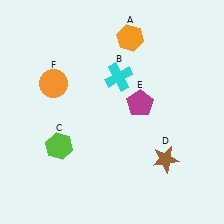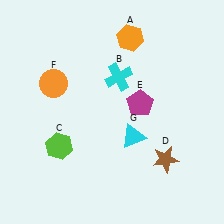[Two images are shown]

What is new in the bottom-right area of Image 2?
A cyan triangle (G) was added in the bottom-right area of Image 2.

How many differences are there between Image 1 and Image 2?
There is 1 difference between the two images.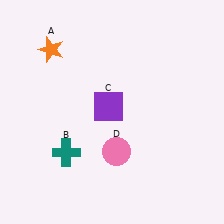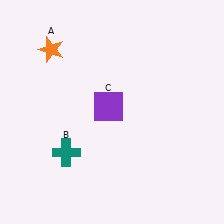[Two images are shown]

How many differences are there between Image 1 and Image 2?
There is 1 difference between the two images.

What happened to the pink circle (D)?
The pink circle (D) was removed in Image 2. It was in the bottom-right area of Image 1.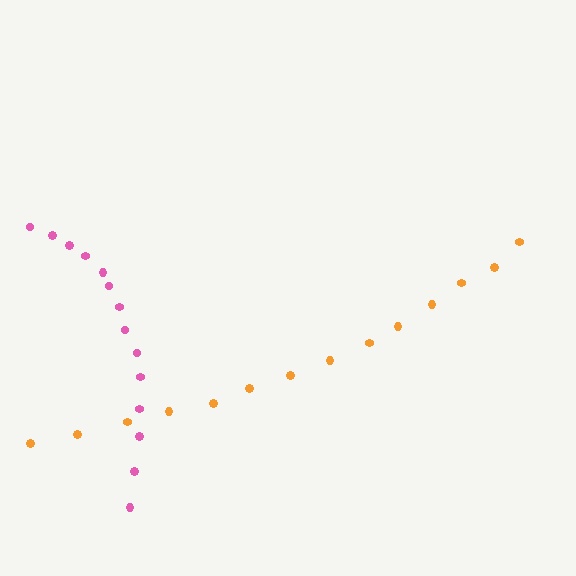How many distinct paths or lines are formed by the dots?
There are 2 distinct paths.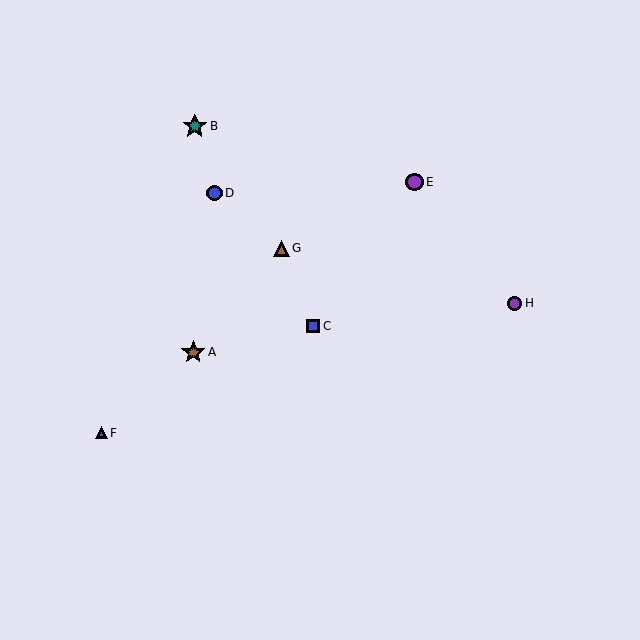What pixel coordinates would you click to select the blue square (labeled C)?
Click at (313, 326) to select the blue square C.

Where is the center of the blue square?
The center of the blue square is at (313, 326).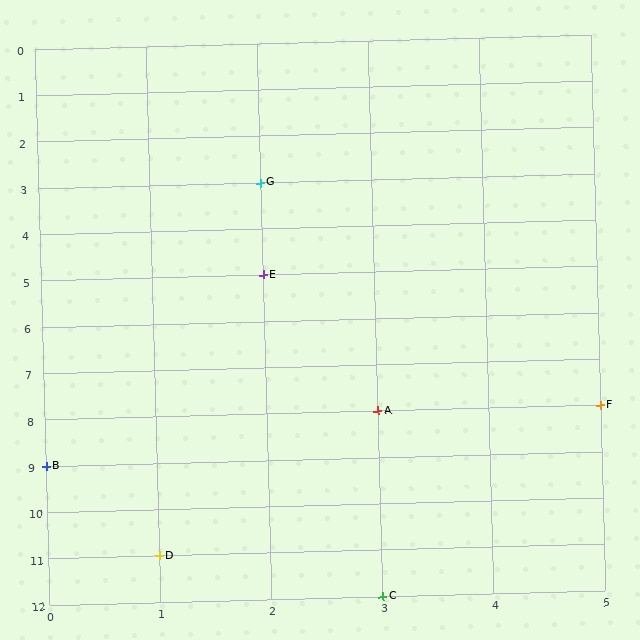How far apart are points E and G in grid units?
Points E and G are 2 rows apart.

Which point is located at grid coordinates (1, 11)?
Point D is at (1, 11).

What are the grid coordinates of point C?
Point C is at grid coordinates (3, 12).